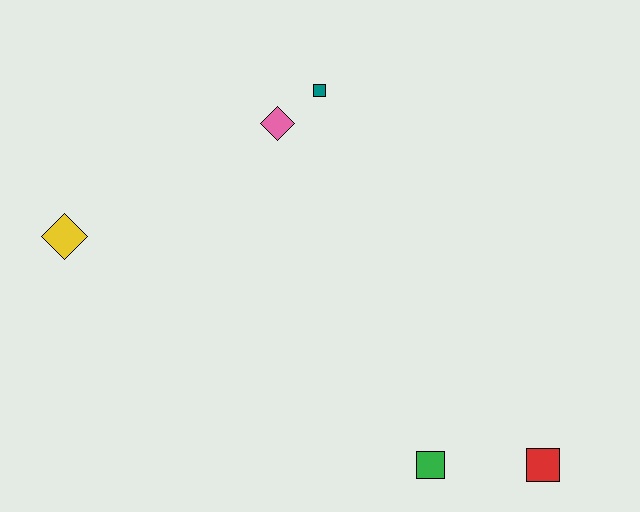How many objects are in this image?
There are 5 objects.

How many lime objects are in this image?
There are no lime objects.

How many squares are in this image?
There are 3 squares.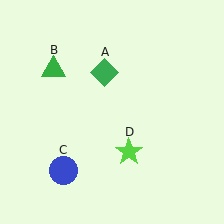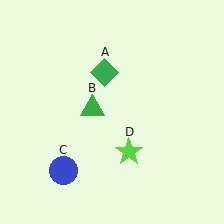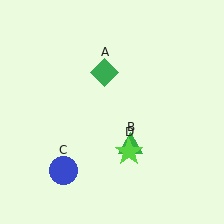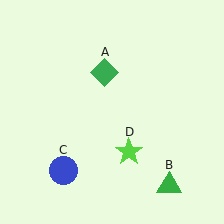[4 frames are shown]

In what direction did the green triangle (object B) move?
The green triangle (object B) moved down and to the right.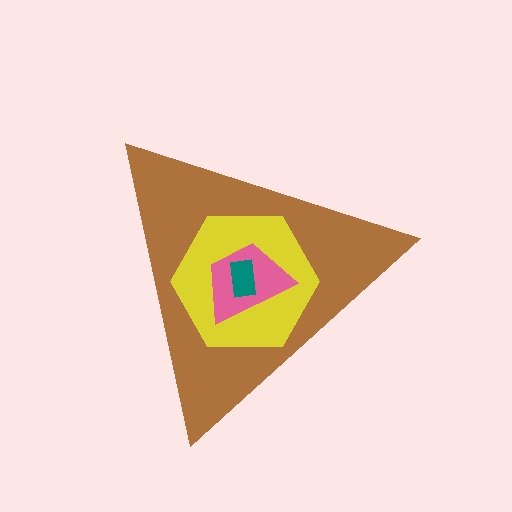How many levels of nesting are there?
4.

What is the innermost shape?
The teal rectangle.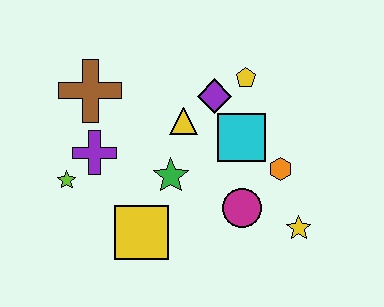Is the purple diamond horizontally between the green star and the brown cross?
No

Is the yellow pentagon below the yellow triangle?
No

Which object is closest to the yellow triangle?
The purple diamond is closest to the yellow triangle.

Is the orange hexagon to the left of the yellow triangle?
No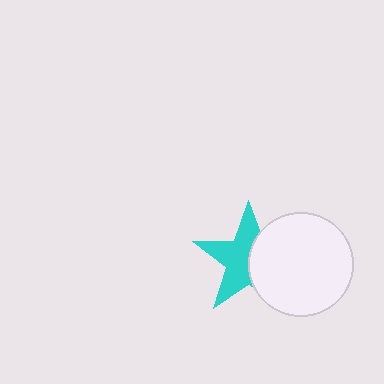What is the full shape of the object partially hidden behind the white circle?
The partially hidden object is a cyan star.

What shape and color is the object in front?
The object in front is a white circle.